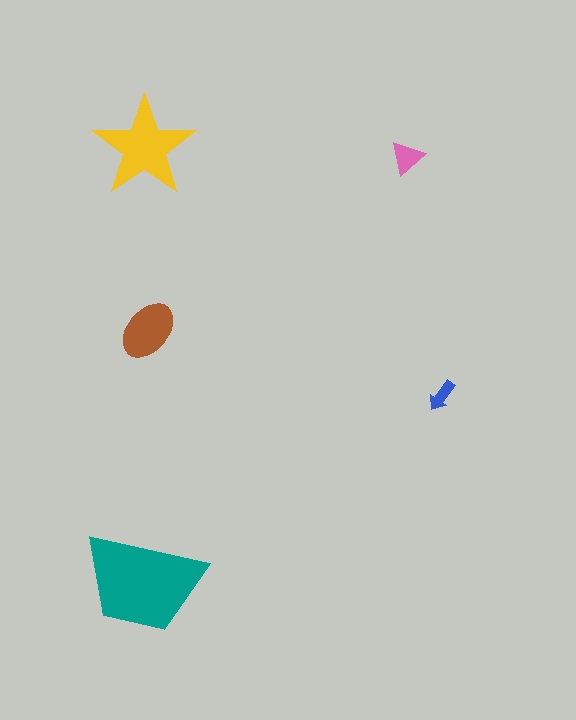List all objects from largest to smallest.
The teal trapezoid, the yellow star, the brown ellipse, the pink triangle, the blue arrow.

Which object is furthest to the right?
The blue arrow is rightmost.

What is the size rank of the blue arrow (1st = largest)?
5th.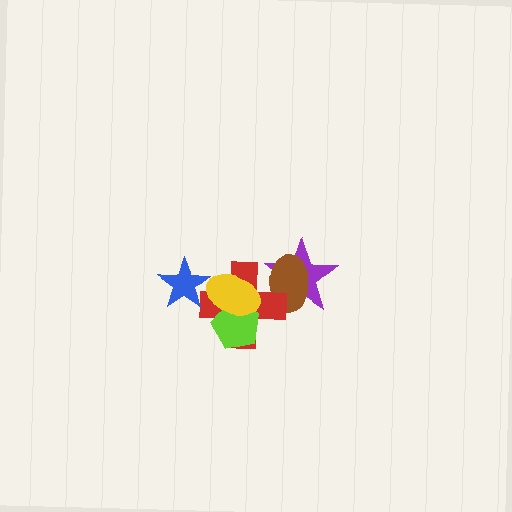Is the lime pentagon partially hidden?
Yes, it is partially covered by another shape.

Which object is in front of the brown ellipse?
The red cross is in front of the brown ellipse.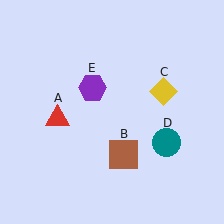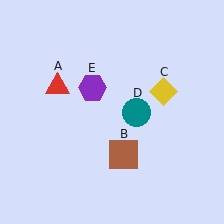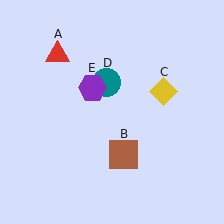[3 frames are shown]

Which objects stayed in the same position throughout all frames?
Brown square (object B) and yellow diamond (object C) and purple hexagon (object E) remained stationary.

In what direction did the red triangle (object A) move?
The red triangle (object A) moved up.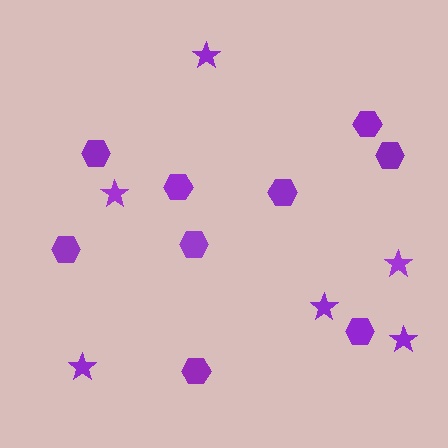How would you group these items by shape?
There are 2 groups: one group of stars (6) and one group of hexagons (9).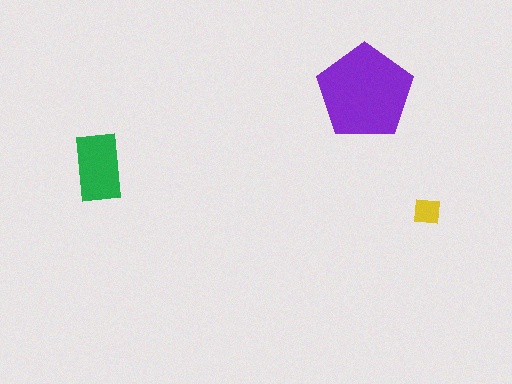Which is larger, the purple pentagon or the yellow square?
The purple pentagon.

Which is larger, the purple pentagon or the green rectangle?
The purple pentagon.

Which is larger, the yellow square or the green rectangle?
The green rectangle.